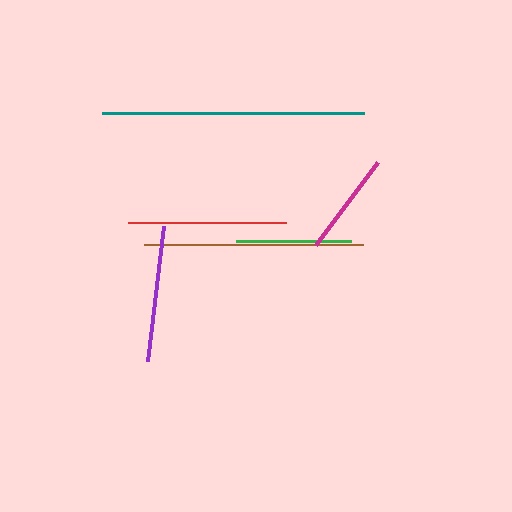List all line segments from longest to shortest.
From longest to shortest: teal, brown, red, purple, green, magenta.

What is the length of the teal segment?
The teal segment is approximately 262 pixels long.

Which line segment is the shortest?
The magenta line is the shortest at approximately 104 pixels.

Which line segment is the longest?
The teal line is the longest at approximately 262 pixels.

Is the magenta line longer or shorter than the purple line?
The purple line is longer than the magenta line.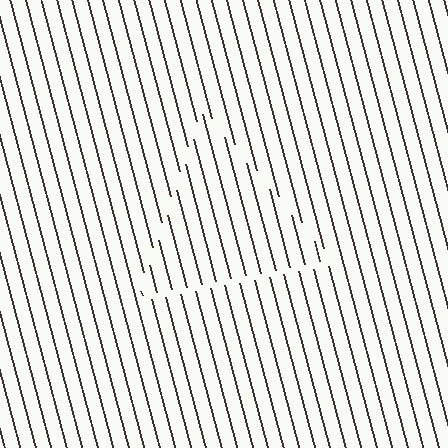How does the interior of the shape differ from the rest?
The interior of the shape contains the same grating, shifted by half a period — the contour is defined by the phase discontinuity where line-ends from the inner and outer gratings abut.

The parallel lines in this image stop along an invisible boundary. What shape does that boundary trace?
An illusory triangle. The interior of the shape contains the same grating, shifted by half a period — the contour is defined by the phase discontinuity where line-ends from the inner and outer gratings abut.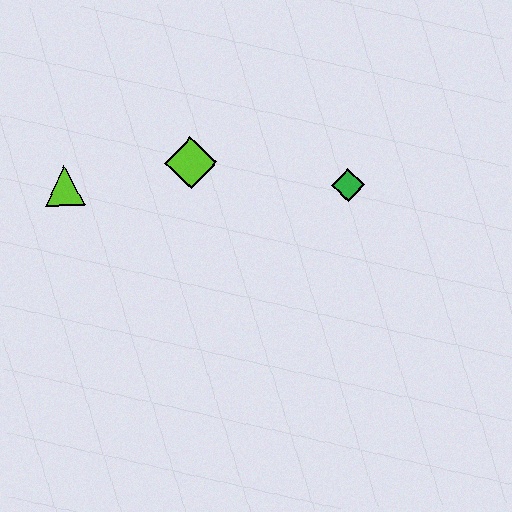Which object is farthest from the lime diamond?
The green diamond is farthest from the lime diamond.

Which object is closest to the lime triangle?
The lime diamond is closest to the lime triangle.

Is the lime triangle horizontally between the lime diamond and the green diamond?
No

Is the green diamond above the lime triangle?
No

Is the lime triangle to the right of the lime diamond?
No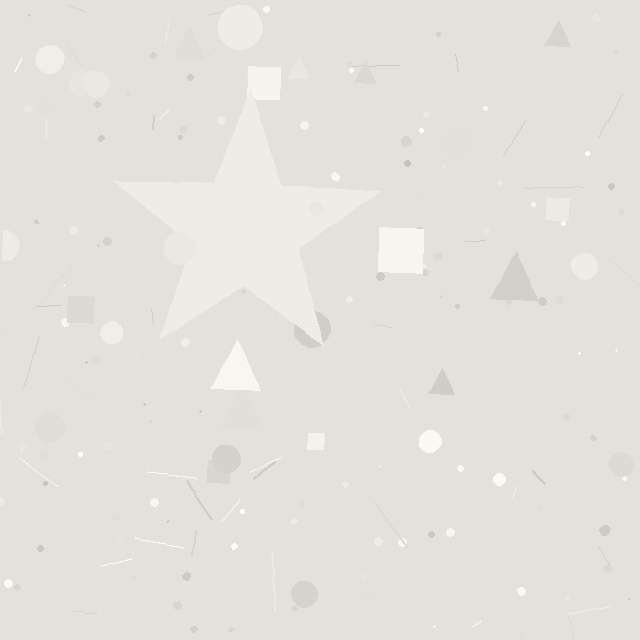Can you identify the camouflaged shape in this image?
The camouflaged shape is a star.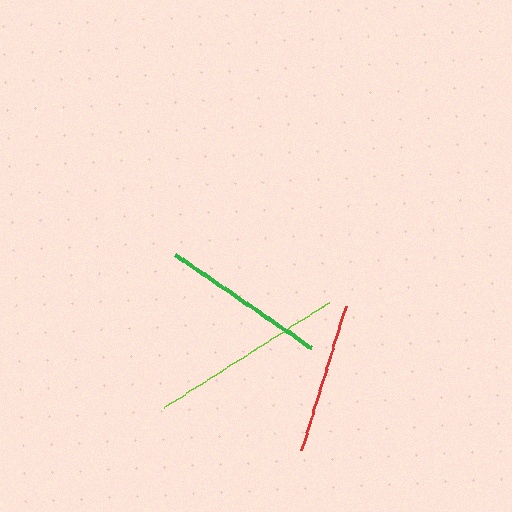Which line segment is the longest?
The lime line is the longest at approximately 196 pixels.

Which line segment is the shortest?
The red line is the shortest at approximately 151 pixels.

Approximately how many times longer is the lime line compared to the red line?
The lime line is approximately 1.3 times the length of the red line.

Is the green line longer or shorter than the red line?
The green line is longer than the red line.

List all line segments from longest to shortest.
From longest to shortest: lime, green, red.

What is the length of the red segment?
The red segment is approximately 151 pixels long.